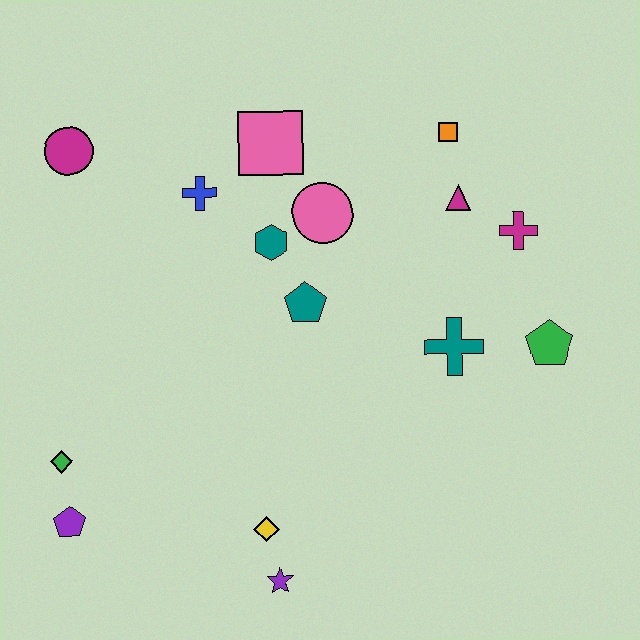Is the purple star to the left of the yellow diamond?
No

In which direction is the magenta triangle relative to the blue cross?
The magenta triangle is to the right of the blue cross.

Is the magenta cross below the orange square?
Yes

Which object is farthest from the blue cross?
The purple star is farthest from the blue cross.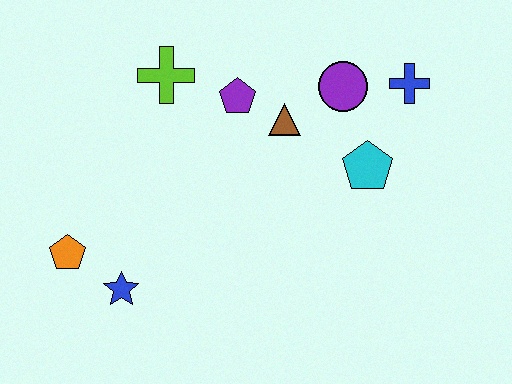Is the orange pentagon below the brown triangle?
Yes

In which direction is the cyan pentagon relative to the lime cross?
The cyan pentagon is to the right of the lime cross.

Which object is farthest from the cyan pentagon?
The orange pentagon is farthest from the cyan pentagon.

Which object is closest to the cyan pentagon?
The purple circle is closest to the cyan pentagon.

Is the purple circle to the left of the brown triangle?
No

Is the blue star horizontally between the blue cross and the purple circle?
No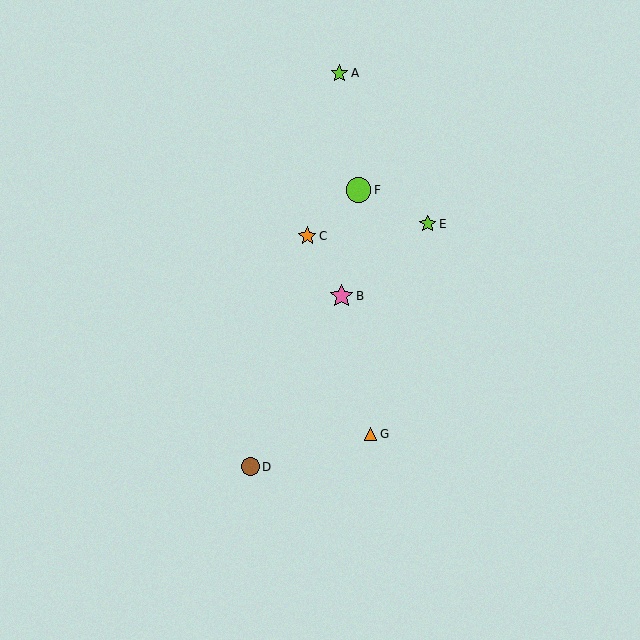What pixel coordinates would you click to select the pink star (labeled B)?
Click at (342, 296) to select the pink star B.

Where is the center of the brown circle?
The center of the brown circle is at (250, 467).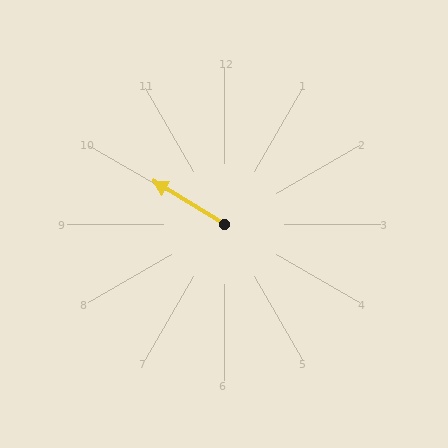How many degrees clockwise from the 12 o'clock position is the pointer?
Approximately 301 degrees.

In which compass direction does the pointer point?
Northwest.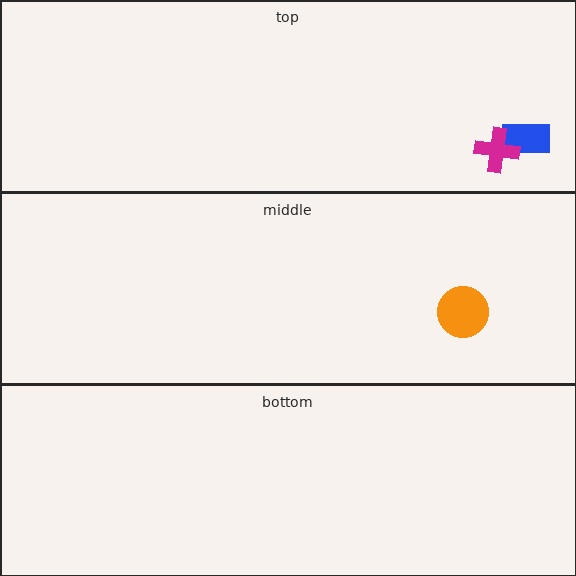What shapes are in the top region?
The blue rectangle, the magenta cross.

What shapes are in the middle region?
The orange circle.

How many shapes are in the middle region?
1.